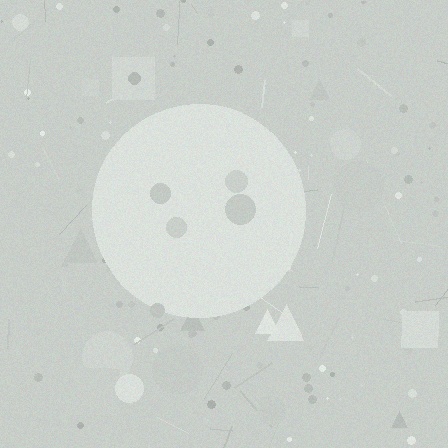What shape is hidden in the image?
A circle is hidden in the image.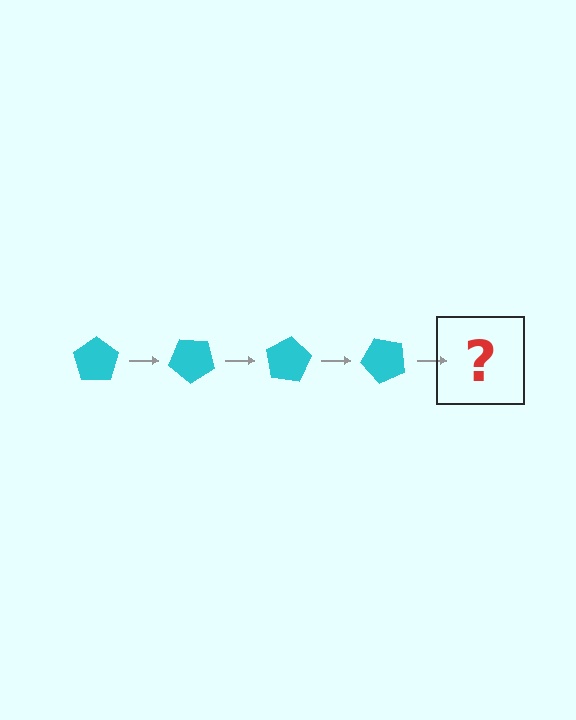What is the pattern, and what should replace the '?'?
The pattern is that the pentagon rotates 40 degrees each step. The '?' should be a cyan pentagon rotated 160 degrees.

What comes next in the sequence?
The next element should be a cyan pentagon rotated 160 degrees.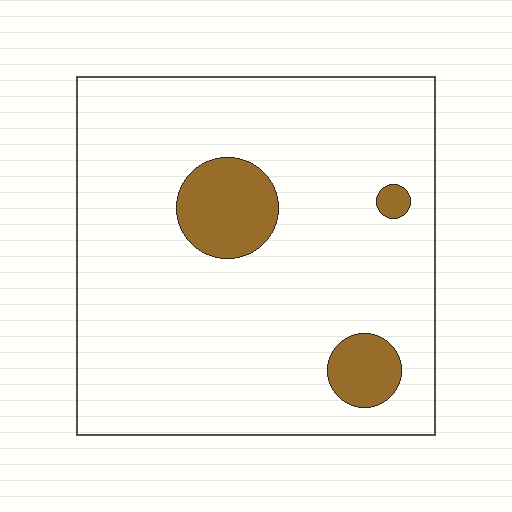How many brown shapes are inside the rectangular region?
3.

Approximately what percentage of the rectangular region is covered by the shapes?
Approximately 10%.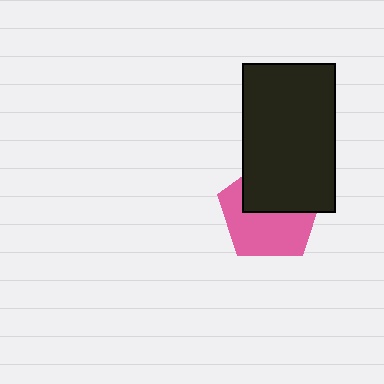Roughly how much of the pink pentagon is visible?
About half of it is visible (roughly 55%).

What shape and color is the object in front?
The object in front is a black rectangle.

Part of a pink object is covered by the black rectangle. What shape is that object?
It is a pentagon.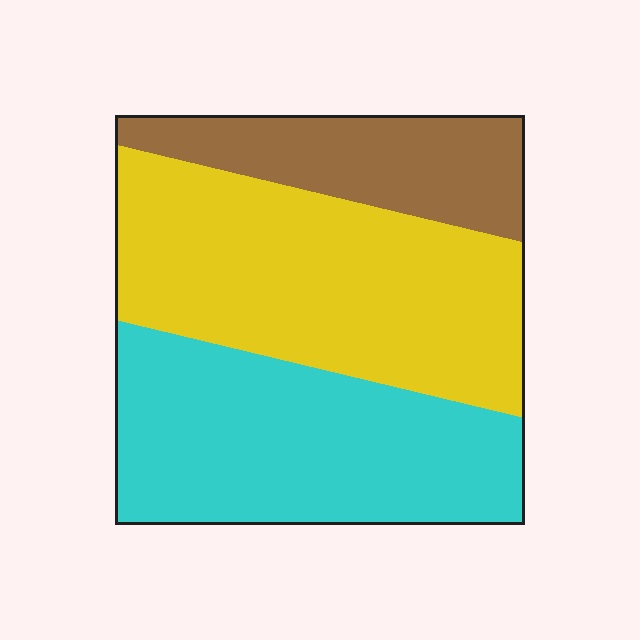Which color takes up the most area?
Yellow, at roughly 45%.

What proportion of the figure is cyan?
Cyan takes up between a quarter and a half of the figure.